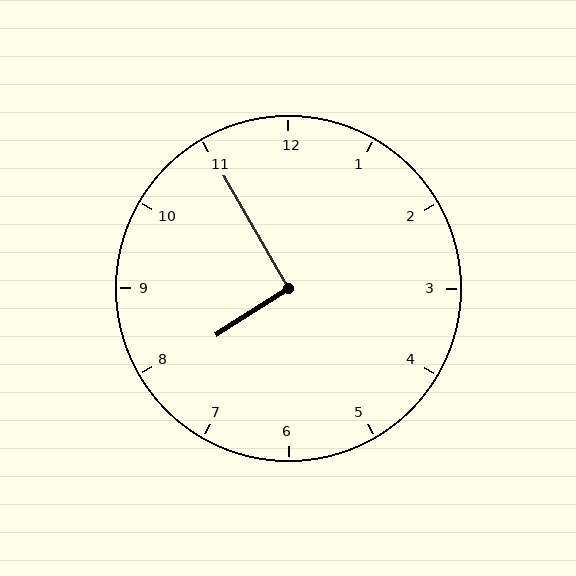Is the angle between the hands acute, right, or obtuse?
It is right.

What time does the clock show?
7:55.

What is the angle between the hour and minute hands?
Approximately 92 degrees.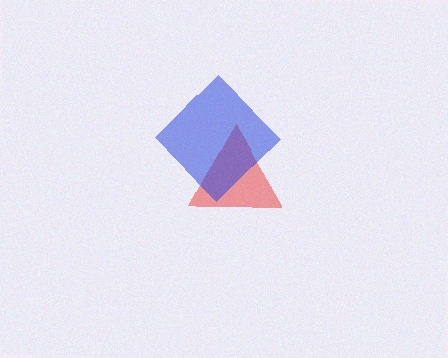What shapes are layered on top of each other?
The layered shapes are: a red triangle, a blue diamond.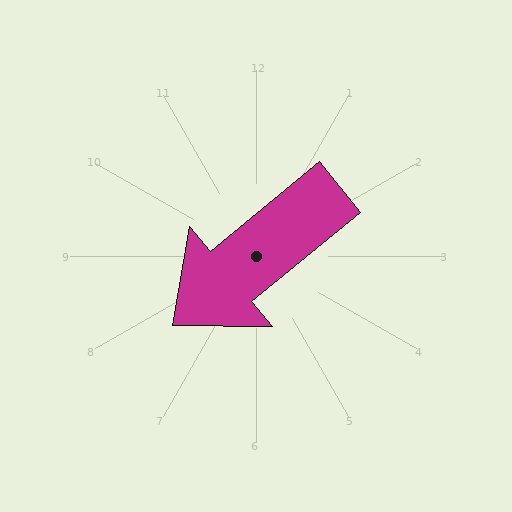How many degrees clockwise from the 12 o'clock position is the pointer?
Approximately 231 degrees.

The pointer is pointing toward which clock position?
Roughly 8 o'clock.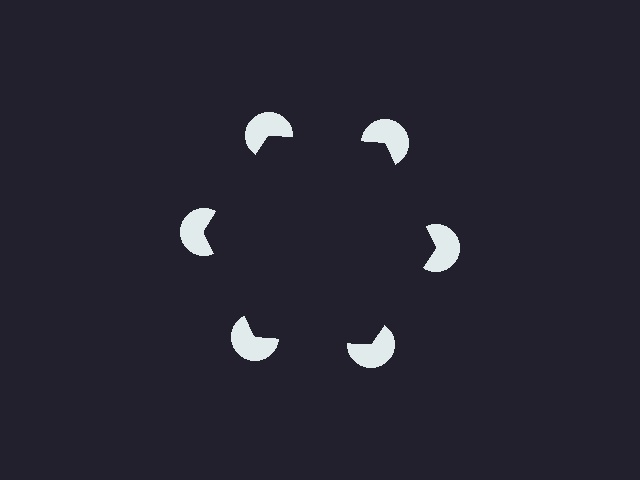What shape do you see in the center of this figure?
An illusory hexagon — its edges are inferred from the aligned wedge cuts in the pac-man discs, not physically drawn.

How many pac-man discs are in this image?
There are 6 — one at each vertex of the illusory hexagon.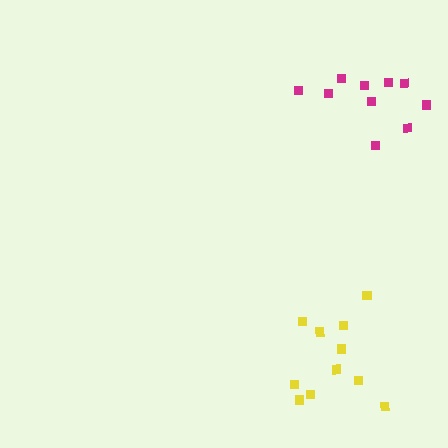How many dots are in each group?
Group 1: 11 dots, Group 2: 10 dots (21 total).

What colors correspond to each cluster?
The clusters are colored: yellow, magenta.